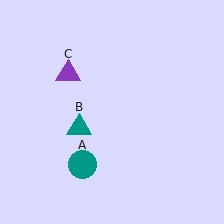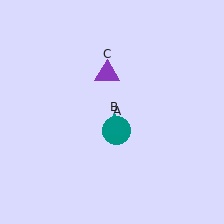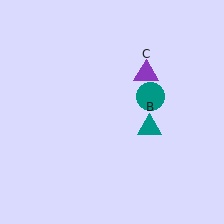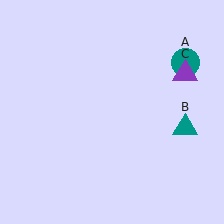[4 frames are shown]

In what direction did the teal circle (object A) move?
The teal circle (object A) moved up and to the right.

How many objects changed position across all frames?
3 objects changed position: teal circle (object A), teal triangle (object B), purple triangle (object C).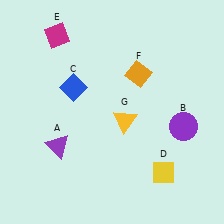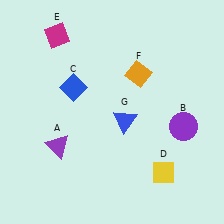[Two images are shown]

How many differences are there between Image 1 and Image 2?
There is 1 difference between the two images.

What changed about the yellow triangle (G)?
In Image 1, G is yellow. In Image 2, it changed to blue.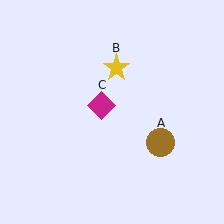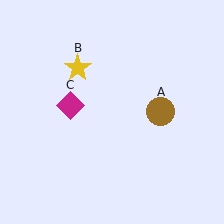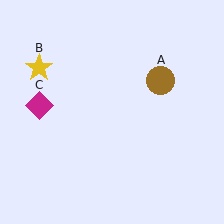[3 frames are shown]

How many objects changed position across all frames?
3 objects changed position: brown circle (object A), yellow star (object B), magenta diamond (object C).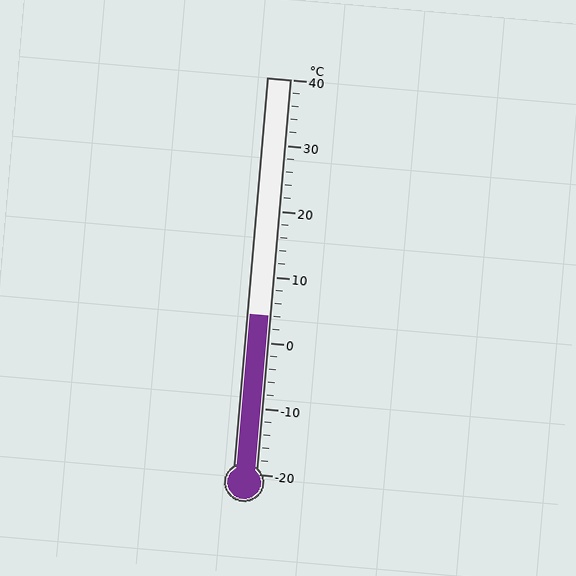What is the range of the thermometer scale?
The thermometer scale ranges from -20°C to 40°C.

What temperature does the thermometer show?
The thermometer shows approximately 4°C.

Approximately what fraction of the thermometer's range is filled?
The thermometer is filled to approximately 40% of its range.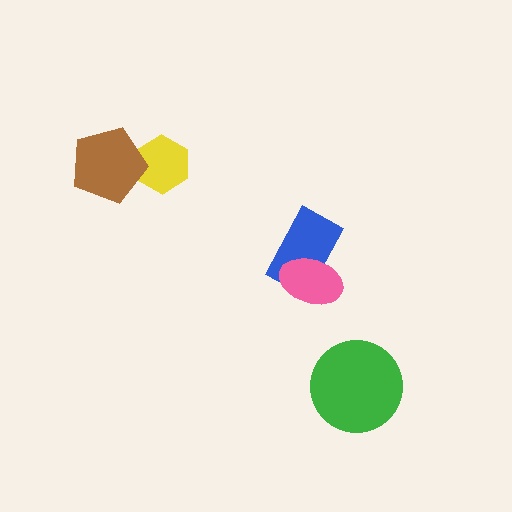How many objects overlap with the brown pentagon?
1 object overlaps with the brown pentagon.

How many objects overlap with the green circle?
0 objects overlap with the green circle.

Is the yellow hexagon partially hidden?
Yes, it is partially covered by another shape.